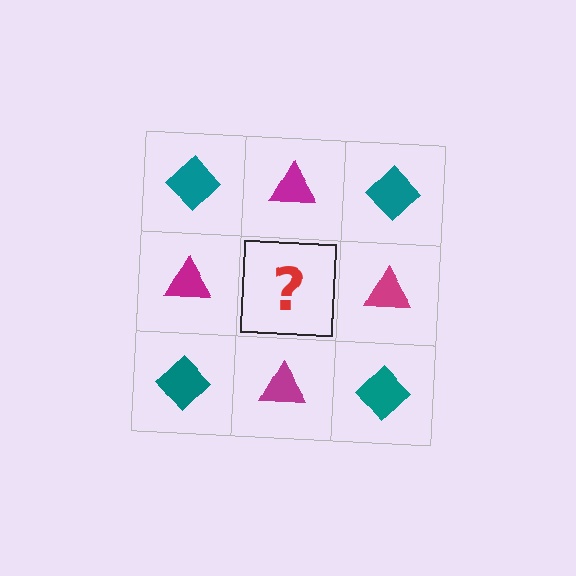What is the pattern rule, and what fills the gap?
The rule is that it alternates teal diamond and magenta triangle in a checkerboard pattern. The gap should be filled with a teal diamond.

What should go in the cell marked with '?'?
The missing cell should contain a teal diamond.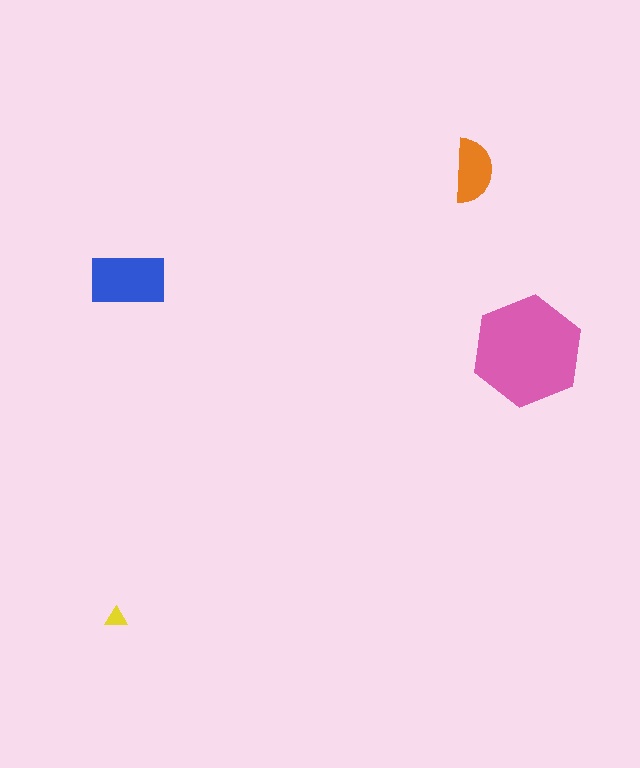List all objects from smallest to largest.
The yellow triangle, the orange semicircle, the blue rectangle, the pink hexagon.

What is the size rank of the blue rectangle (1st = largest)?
2nd.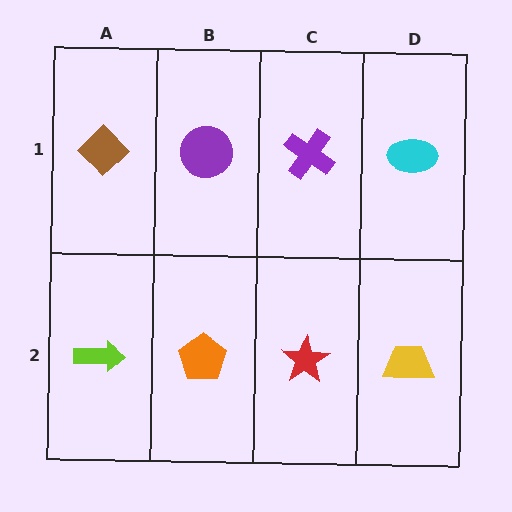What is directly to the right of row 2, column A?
An orange pentagon.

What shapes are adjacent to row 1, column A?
A lime arrow (row 2, column A), a purple circle (row 1, column B).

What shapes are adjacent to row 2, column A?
A brown diamond (row 1, column A), an orange pentagon (row 2, column B).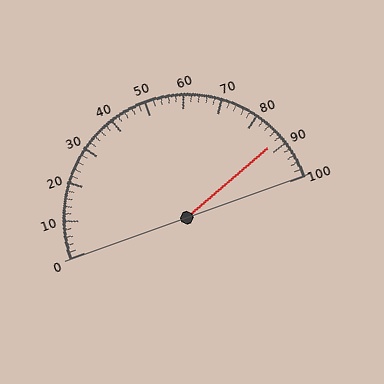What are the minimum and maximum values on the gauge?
The gauge ranges from 0 to 100.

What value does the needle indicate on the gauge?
The needle indicates approximately 88.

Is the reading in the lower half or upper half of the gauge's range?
The reading is in the upper half of the range (0 to 100).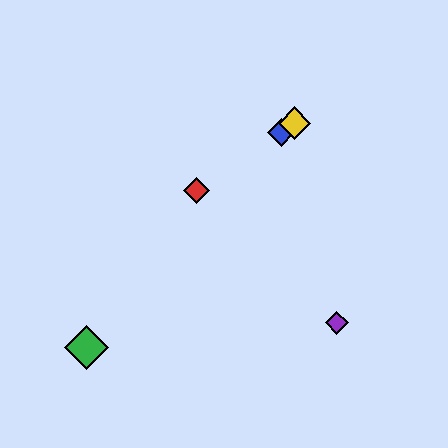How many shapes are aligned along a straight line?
3 shapes (the red diamond, the blue diamond, the yellow diamond) are aligned along a straight line.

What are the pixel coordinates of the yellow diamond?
The yellow diamond is at (294, 123).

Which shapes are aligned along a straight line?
The red diamond, the blue diamond, the yellow diamond are aligned along a straight line.